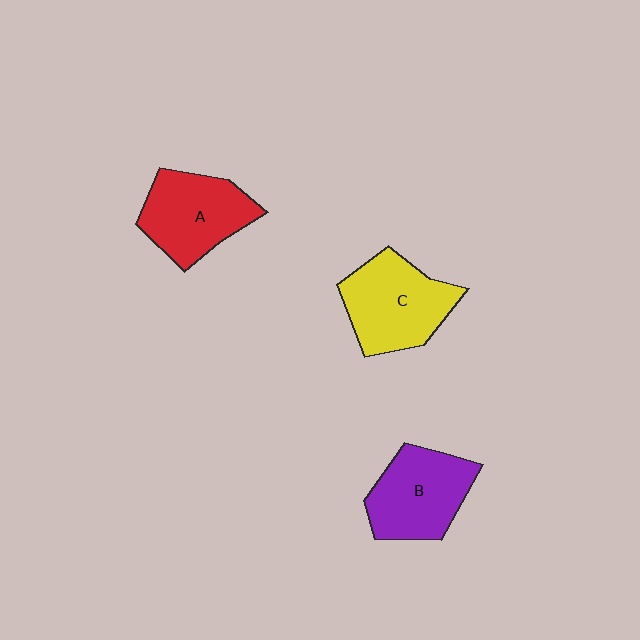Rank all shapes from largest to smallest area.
From largest to smallest: C (yellow), B (purple), A (red).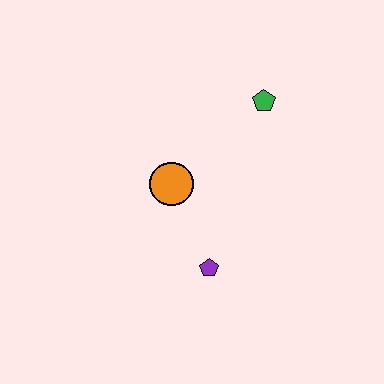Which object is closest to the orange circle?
The purple pentagon is closest to the orange circle.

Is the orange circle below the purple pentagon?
No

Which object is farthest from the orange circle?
The green pentagon is farthest from the orange circle.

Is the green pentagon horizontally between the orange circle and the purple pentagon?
No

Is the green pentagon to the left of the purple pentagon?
No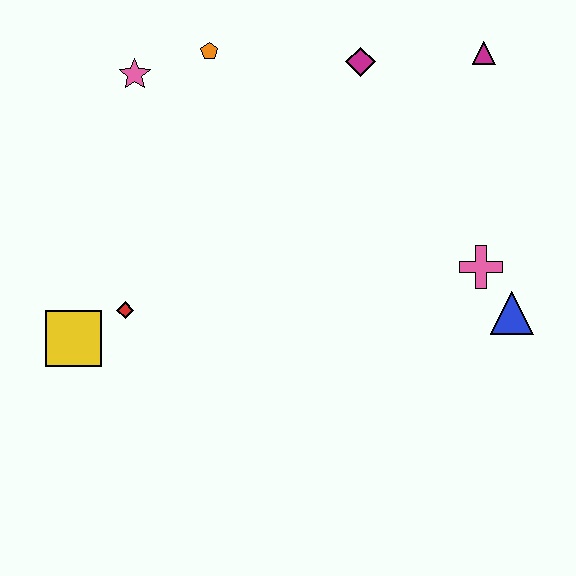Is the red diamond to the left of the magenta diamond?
Yes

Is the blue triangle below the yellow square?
No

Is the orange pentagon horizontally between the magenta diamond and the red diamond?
Yes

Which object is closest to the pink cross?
The blue triangle is closest to the pink cross.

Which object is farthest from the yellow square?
The magenta triangle is farthest from the yellow square.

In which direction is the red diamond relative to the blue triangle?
The red diamond is to the left of the blue triangle.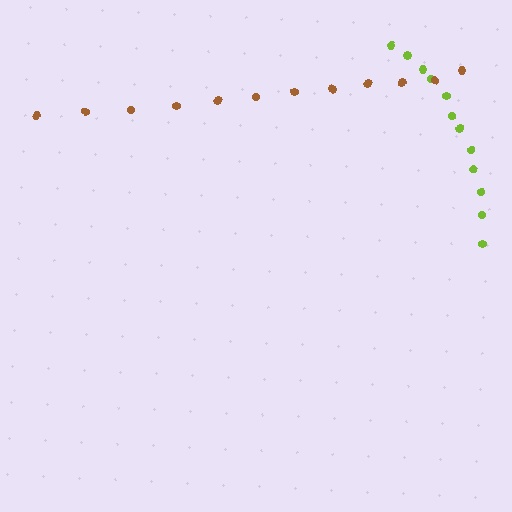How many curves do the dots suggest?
There are 2 distinct paths.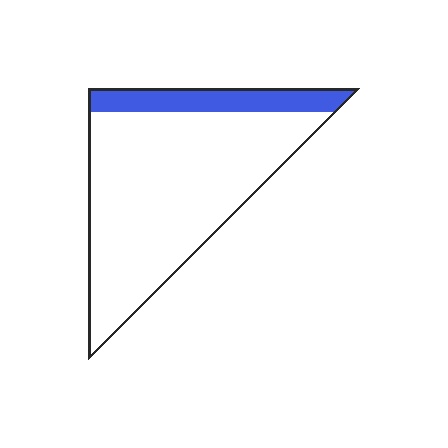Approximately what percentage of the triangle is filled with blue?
Approximately 15%.